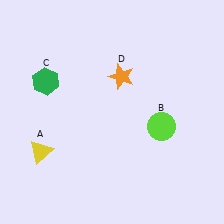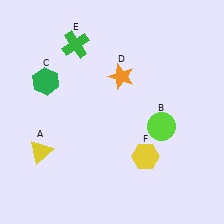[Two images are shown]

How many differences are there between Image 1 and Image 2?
There are 2 differences between the two images.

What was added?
A green cross (E), a yellow hexagon (F) were added in Image 2.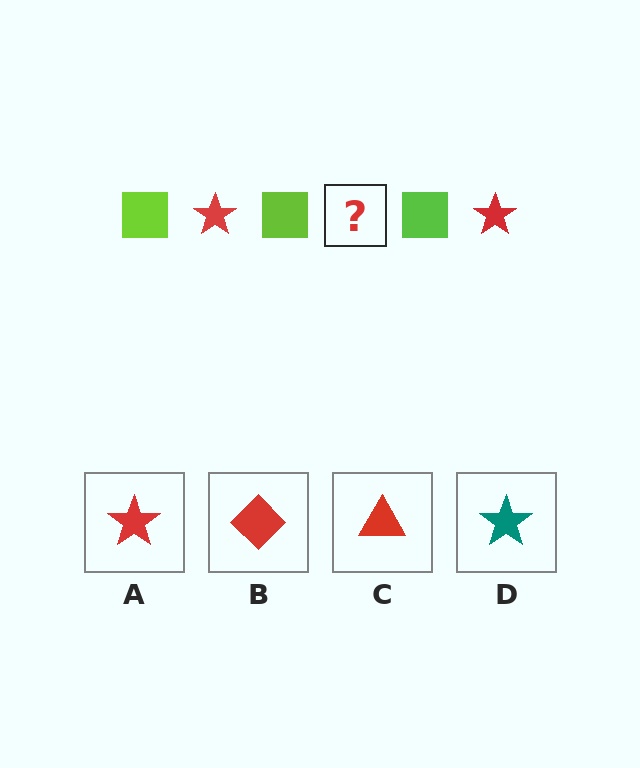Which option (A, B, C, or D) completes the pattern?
A.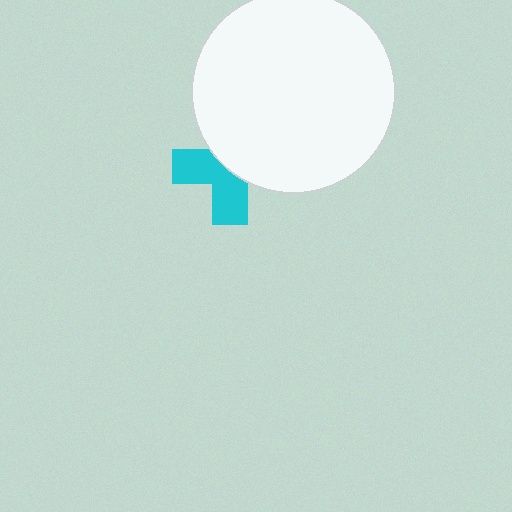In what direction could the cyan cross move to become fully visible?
The cyan cross could move toward the lower-left. That would shift it out from behind the white circle entirely.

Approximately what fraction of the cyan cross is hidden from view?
Roughly 53% of the cyan cross is hidden behind the white circle.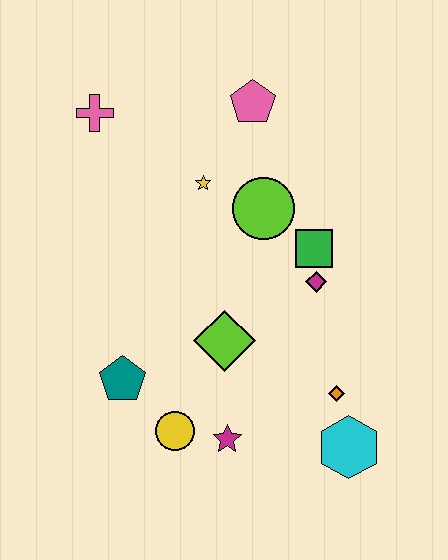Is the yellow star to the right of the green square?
No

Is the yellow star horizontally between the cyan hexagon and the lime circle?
No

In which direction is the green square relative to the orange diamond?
The green square is above the orange diamond.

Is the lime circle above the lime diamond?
Yes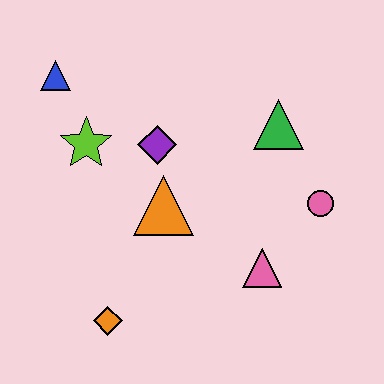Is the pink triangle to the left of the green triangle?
Yes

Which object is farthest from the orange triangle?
The blue triangle is farthest from the orange triangle.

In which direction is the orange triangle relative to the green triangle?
The orange triangle is to the left of the green triangle.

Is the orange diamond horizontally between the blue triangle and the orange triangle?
Yes